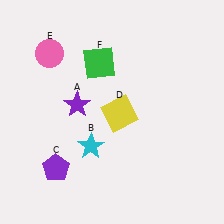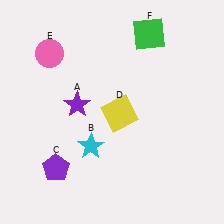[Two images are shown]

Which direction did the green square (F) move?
The green square (F) moved right.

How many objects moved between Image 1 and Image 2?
1 object moved between the two images.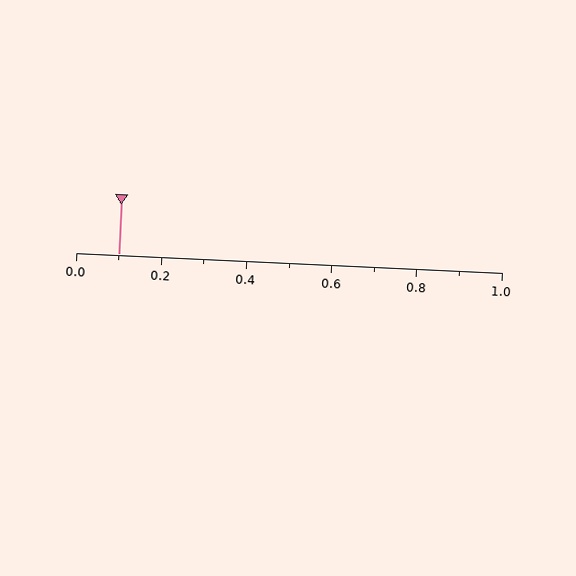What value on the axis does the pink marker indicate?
The marker indicates approximately 0.1.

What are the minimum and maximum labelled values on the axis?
The axis runs from 0.0 to 1.0.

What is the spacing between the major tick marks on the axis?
The major ticks are spaced 0.2 apart.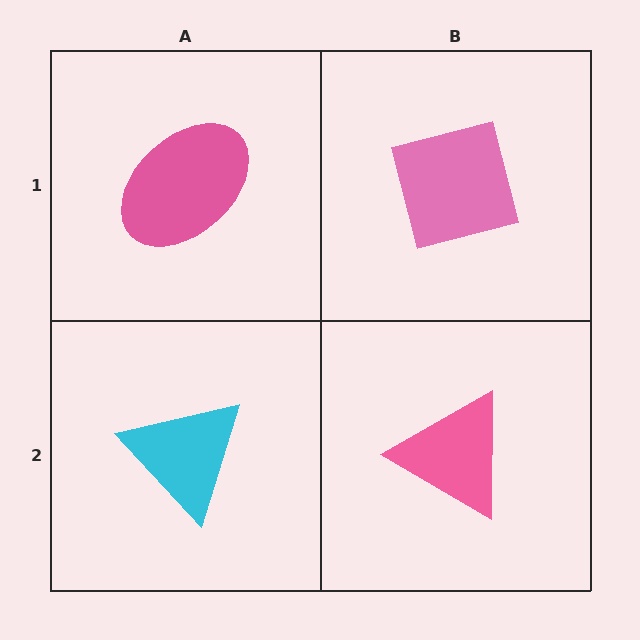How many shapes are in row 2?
2 shapes.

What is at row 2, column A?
A cyan triangle.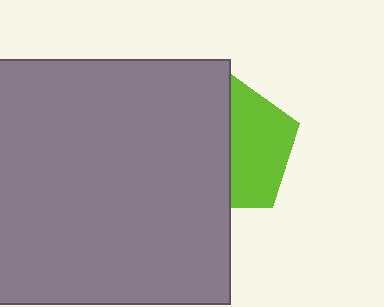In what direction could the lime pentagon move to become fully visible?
The lime pentagon could move right. That would shift it out from behind the gray square entirely.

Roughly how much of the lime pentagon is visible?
About half of it is visible (roughly 47%).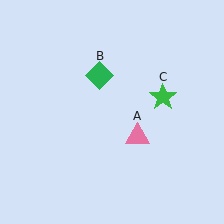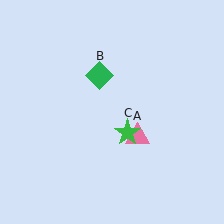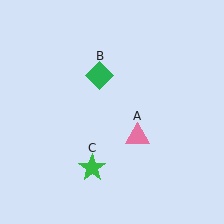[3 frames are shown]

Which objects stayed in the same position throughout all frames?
Pink triangle (object A) and green diamond (object B) remained stationary.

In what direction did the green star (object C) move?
The green star (object C) moved down and to the left.